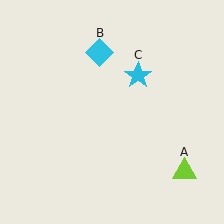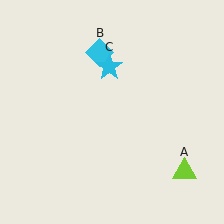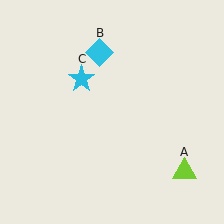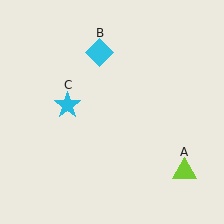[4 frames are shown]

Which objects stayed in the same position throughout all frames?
Lime triangle (object A) and cyan diamond (object B) remained stationary.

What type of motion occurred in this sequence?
The cyan star (object C) rotated counterclockwise around the center of the scene.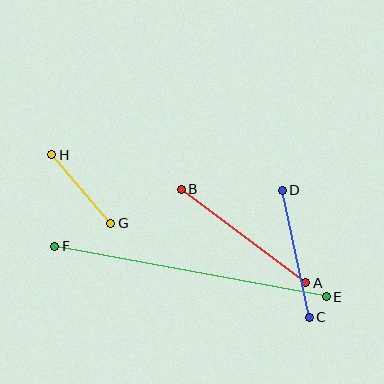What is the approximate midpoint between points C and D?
The midpoint is at approximately (296, 254) pixels.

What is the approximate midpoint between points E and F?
The midpoint is at approximately (191, 271) pixels.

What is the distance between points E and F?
The distance is approximately 276 pixels.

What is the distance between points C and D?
The distance is approximately 130 pixels.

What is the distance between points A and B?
The distance is approximately 156 pixels.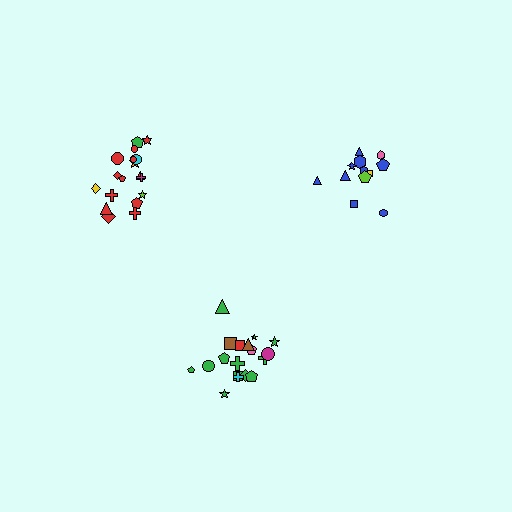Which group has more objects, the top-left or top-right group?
The top-left group.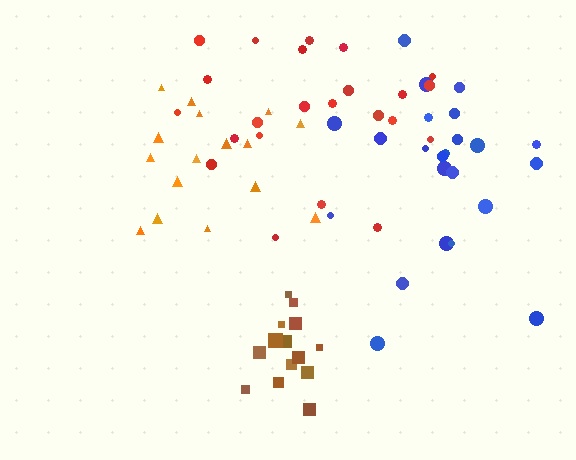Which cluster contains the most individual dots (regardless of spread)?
Blue (23).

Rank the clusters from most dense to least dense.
brown, red, blue, orange.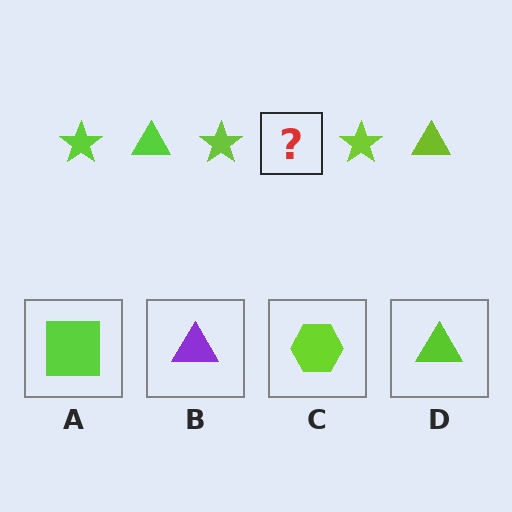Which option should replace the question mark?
Option D.